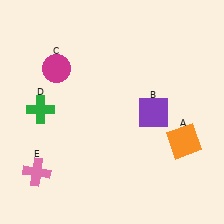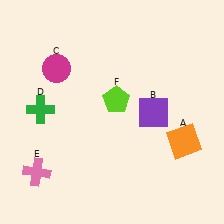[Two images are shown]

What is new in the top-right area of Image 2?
A lime pentagon (F) was added in the top-right area of Image 2.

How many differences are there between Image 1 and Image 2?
There is 1 difference between the two images.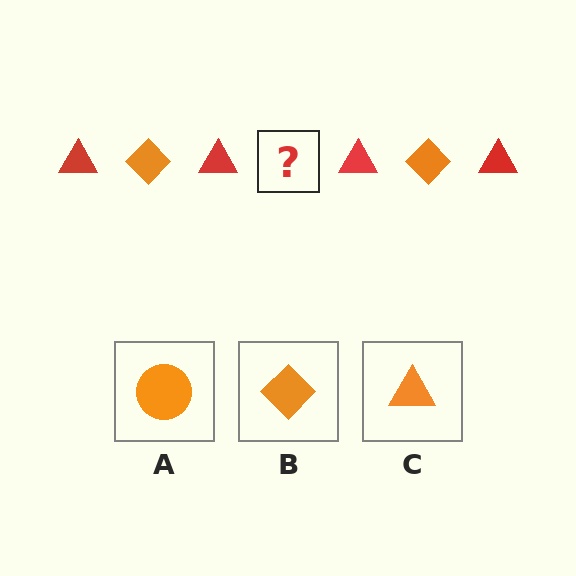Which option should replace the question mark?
Option B.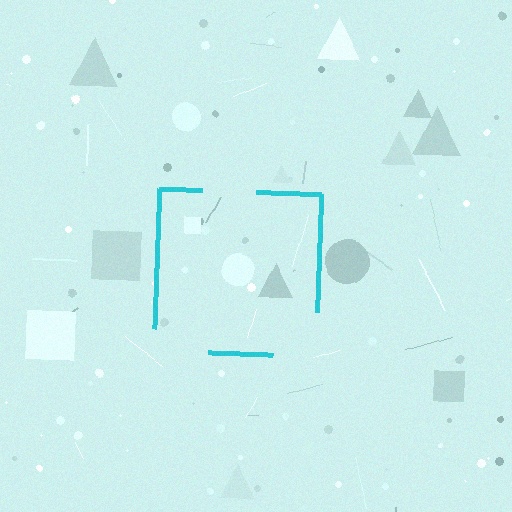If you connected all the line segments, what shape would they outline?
They would outline a square.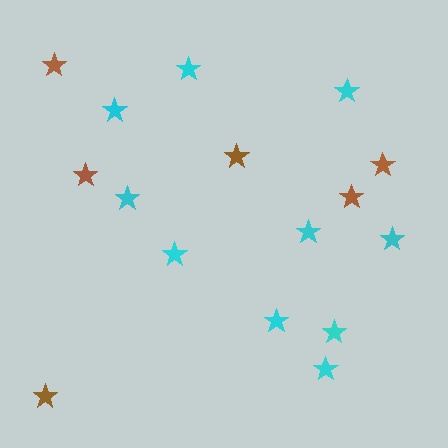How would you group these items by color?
There are 2 groups: one group of cyan stars (10) and one group of brown stars (6).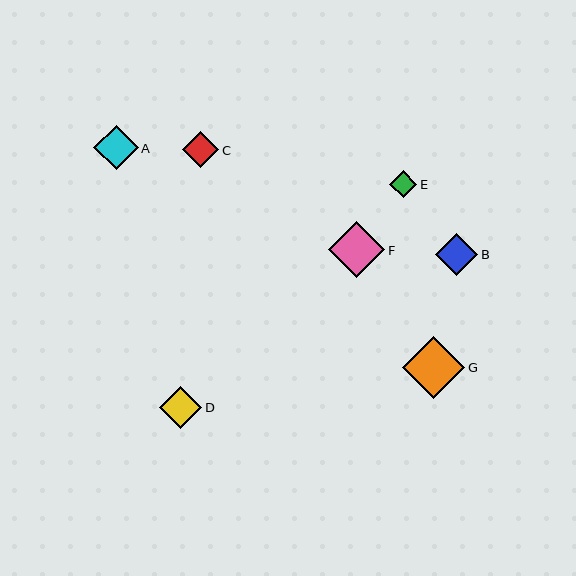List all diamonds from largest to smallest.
From largest to smallest: G, F, A, B, D, C, E.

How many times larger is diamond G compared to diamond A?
Diamond G is approximately 1.4 times the size of diamond A.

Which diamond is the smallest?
Diamond E is the smallest with a size of approximately 27 pixels.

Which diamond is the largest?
Diamond G is the largest with a size of approximately 62 pixels.